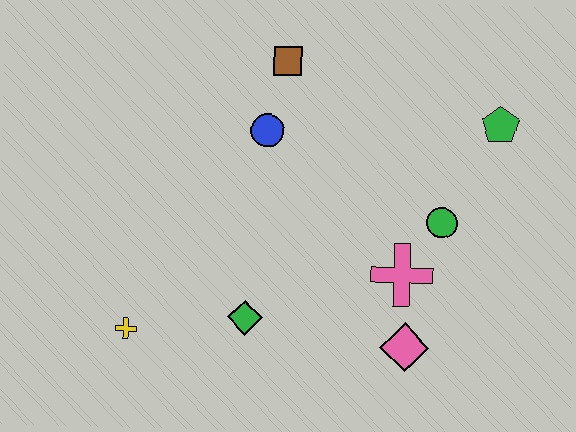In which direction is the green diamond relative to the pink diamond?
The green diamond is to the left of the pink diamond.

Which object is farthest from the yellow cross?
The green pentagon is farthest from the yellow cross.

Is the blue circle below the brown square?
Yes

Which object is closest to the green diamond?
The yellow cross is closest to the green diamond.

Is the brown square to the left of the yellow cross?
No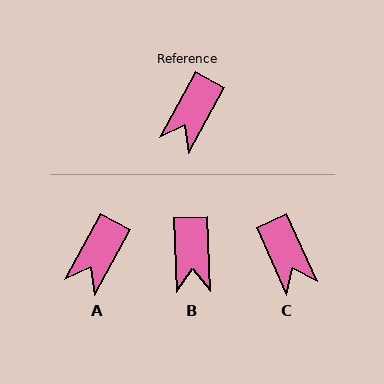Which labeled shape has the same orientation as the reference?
A.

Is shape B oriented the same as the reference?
No, it is off by about 31 degrees.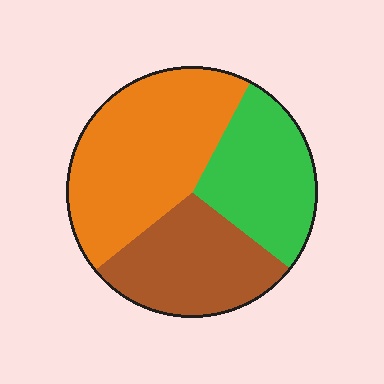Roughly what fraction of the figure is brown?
Brown takes up about one quarter (1/4) of the figure.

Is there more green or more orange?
Orange.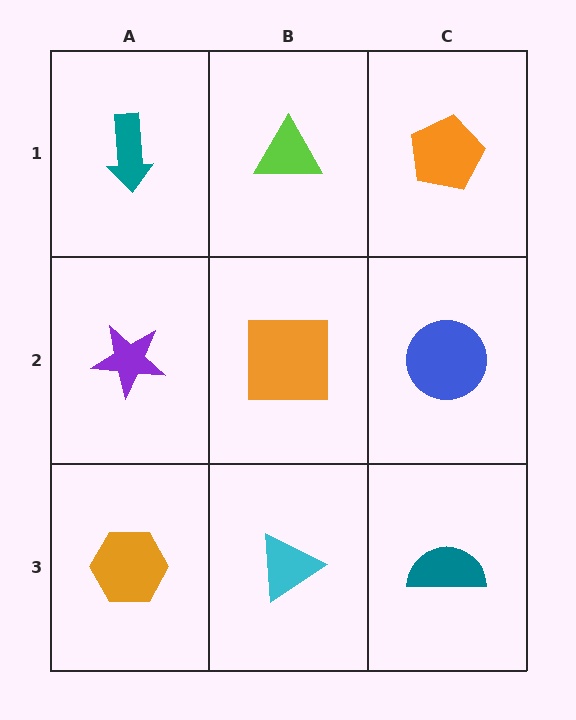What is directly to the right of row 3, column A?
A cyan triangle.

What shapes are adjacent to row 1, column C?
A blue circle (row 2, column C), a lime triangle (row 1, column B).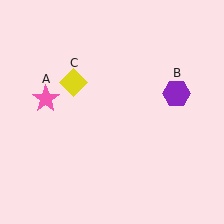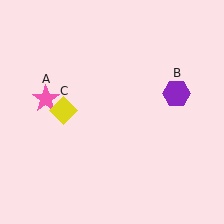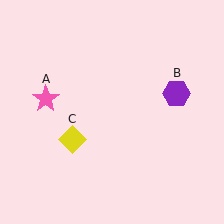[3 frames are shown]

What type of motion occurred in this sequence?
The yellow diamond (object C) rotated counterclockwise around the center of the scene.